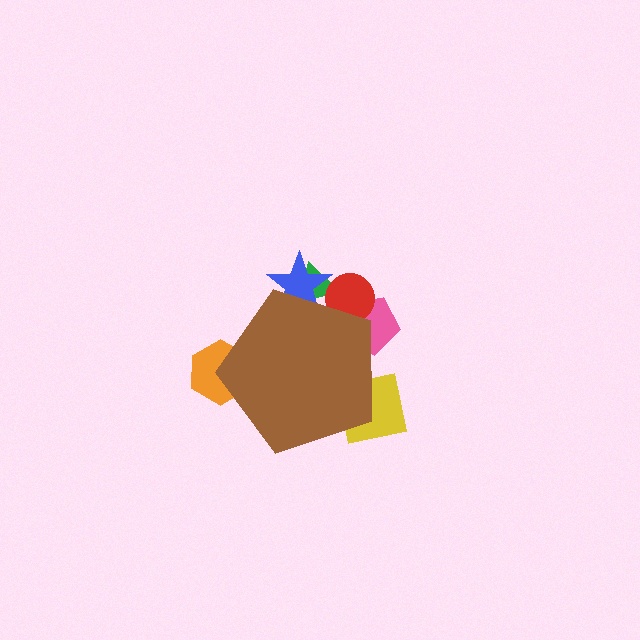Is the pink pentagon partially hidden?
Yes, the pink pentagon is partially hidden behind the brown pentagon.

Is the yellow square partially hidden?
Yes, the yellow square is partially hidden behind the brown pentagon.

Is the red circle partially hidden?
Yes, the red circle is partially hidden behind the brown pentagon.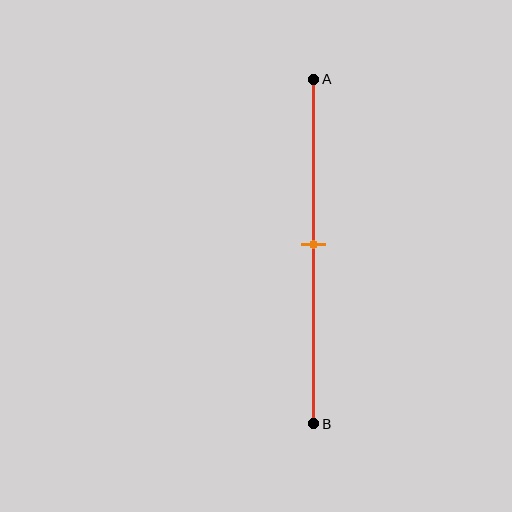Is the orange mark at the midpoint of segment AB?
Yes, the mark is approximately at the midpoint.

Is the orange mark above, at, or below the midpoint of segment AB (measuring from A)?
The orange mark is approximately at the midpoint of segment AB.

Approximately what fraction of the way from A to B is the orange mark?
The orange mark is approximately 50% of the way from A to B.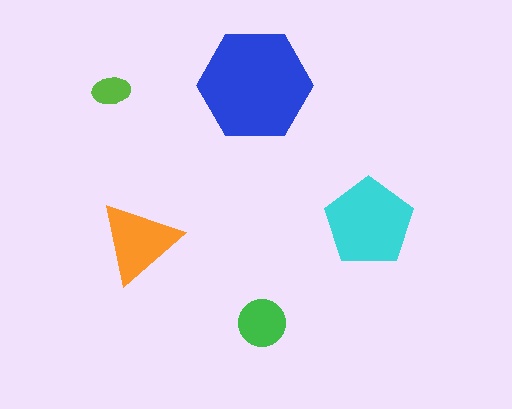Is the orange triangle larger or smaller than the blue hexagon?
Smaller.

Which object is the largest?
The blue hexagon.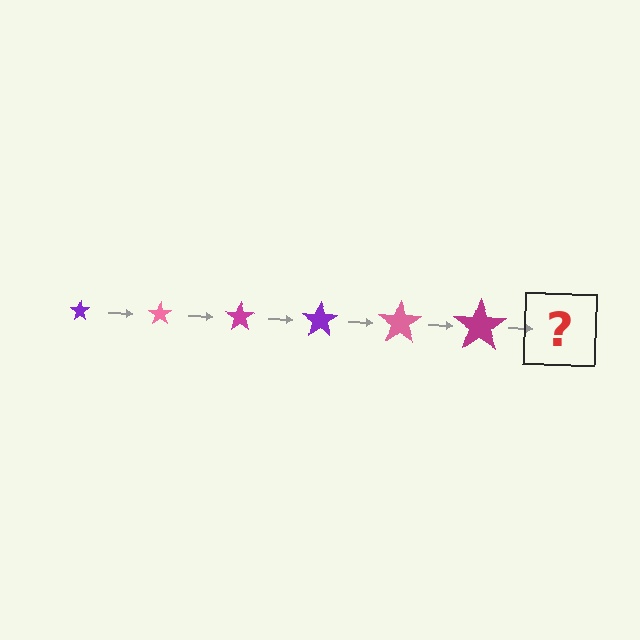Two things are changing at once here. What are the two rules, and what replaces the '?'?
The two rules are that the star grows larger each step and the color cycles through purple, pink, and magenta. The '?' should be a purple star, larger than the previous one.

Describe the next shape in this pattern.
It should be a purple star, larger than the previous one.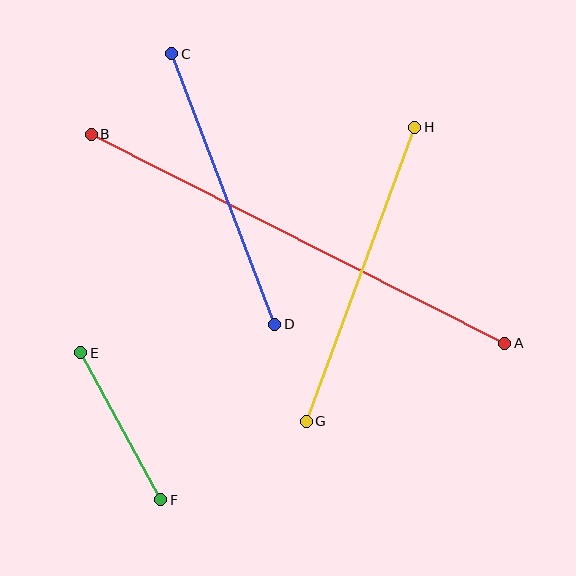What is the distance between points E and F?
The distance is approximately 168 pixels.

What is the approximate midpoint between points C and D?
The midpoint is at approximately (223, 189) pixels.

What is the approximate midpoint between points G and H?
The midpoint is at approximately (361, 274) pixels.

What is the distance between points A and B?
The distance is approximately 463 pixels.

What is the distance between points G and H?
The distance is approximately 313 pixels.